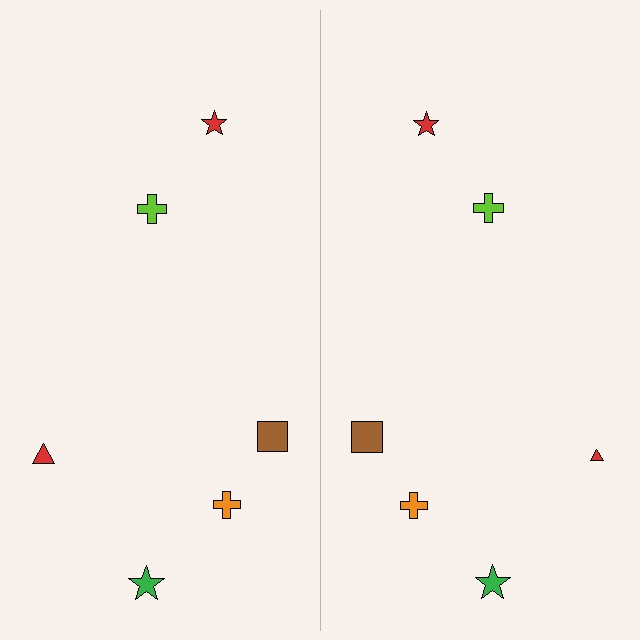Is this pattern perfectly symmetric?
No, the pattern is not perfectly symmetric. The red triangle on the right side has a different size than its mirror counterpart.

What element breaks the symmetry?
The red triangle on the right side has a different size than its mirror counterpart.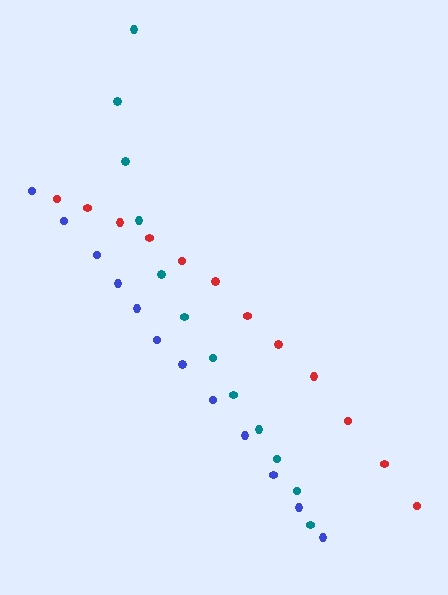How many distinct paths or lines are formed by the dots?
There are 3 distinct paths.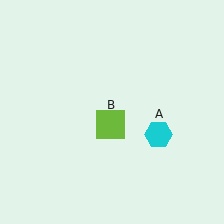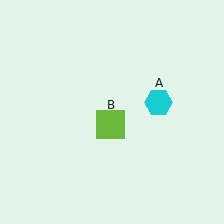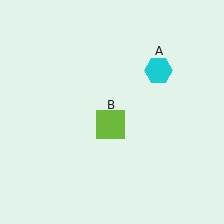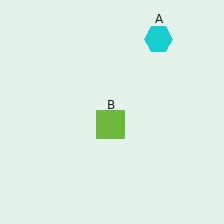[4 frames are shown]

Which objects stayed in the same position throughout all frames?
Lime square (object B) remained stationary.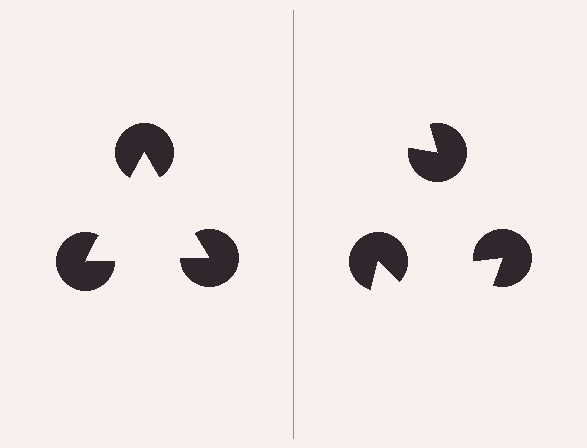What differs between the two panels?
The pac-man discs are positioned identically on both sides; only the wedge orientations differ. On the left they align to a triangle; on the right they are misaligned.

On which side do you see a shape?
An illusory triangle appears on the left side. On the right side the wedge cuts are rotated, so no coherent shape forms.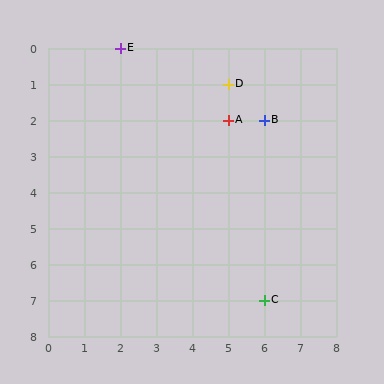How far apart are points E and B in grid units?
Points E and B are 4 columns and 2 rows apart (about 4.5 grid units diagonally).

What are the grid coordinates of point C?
Point C is at grid coordinates (6, 7).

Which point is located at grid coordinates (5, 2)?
Point A is at (5, 2).